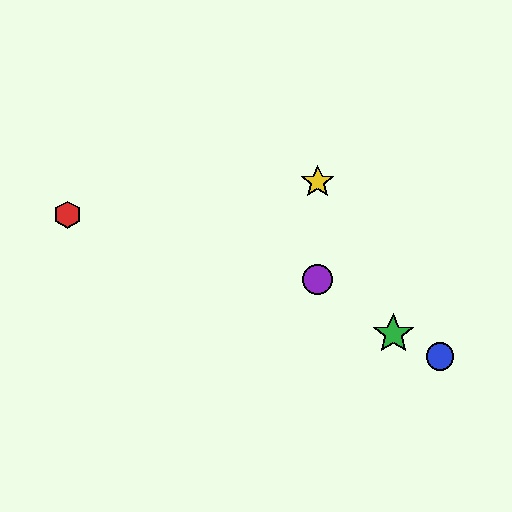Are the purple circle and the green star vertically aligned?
No, the purple circle is at x≈318 and the green star is at x≈393.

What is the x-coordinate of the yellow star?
The yellow star is at x≈318.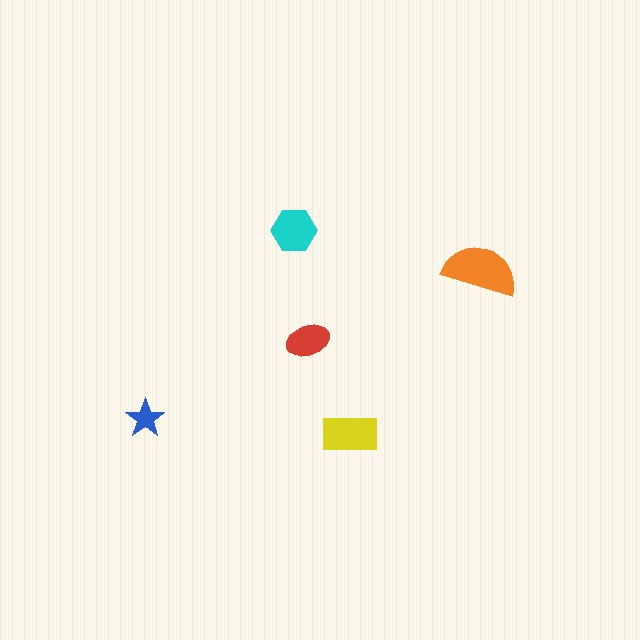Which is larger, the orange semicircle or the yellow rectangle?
The orange semicircle.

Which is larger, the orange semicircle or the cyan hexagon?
The orange semicircle.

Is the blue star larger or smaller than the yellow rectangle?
Smaller.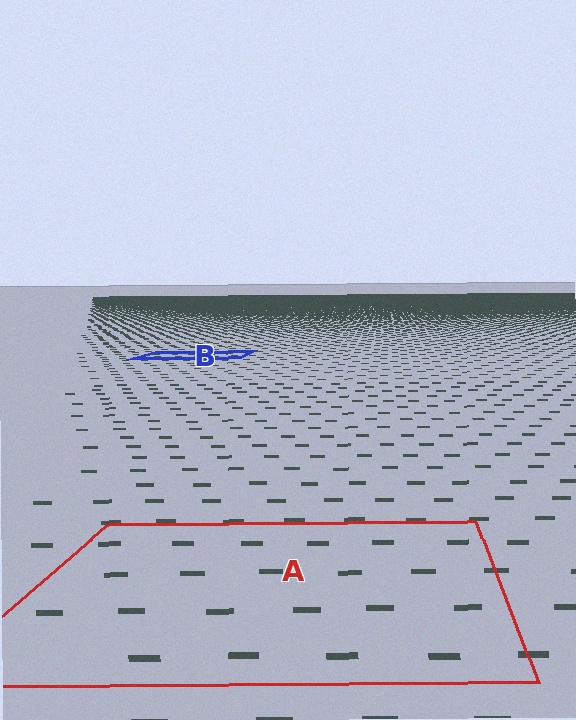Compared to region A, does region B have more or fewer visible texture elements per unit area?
Region B has more texture elements per unit area — they are packed more densely because it is farther away.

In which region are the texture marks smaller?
The texture marks are smaller in region B, because it is farther away.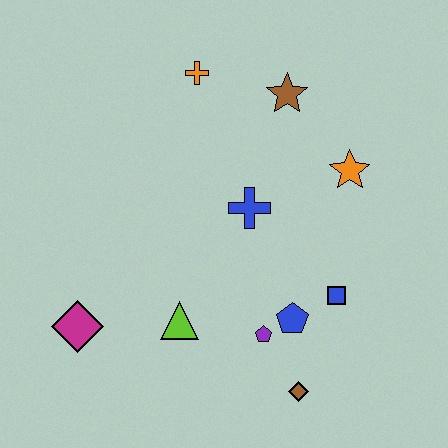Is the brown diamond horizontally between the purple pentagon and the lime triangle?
No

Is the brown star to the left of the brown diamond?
Yes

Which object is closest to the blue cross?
The orange star is closest to the blue cross.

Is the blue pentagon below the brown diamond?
No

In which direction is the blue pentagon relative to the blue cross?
The blue pentagon is below the blue cross.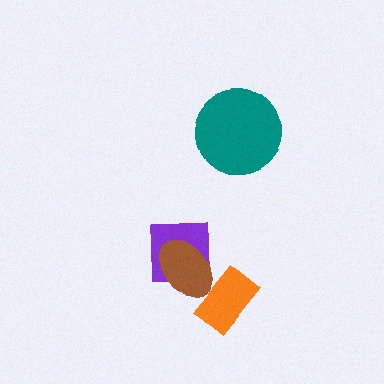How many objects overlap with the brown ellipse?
2 objects overlap with the brown ellipse.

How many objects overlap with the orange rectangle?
1 object overlaps with the orange rectangle.